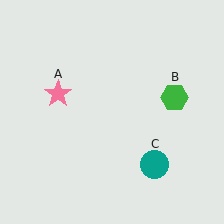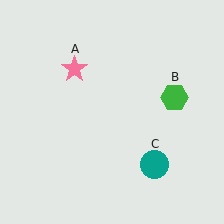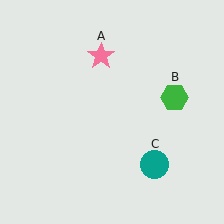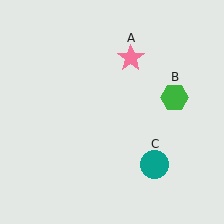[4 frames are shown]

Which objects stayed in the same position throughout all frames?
Green hexagon (object B) and teal circle (object C) remained stationary.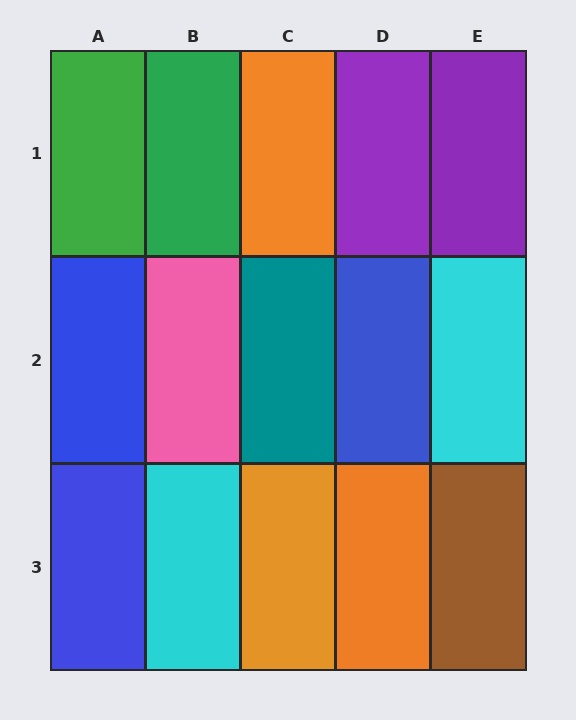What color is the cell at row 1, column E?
Purple.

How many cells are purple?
2 cells are purple.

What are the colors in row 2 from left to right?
Blue, pink, teal, blue, cyan.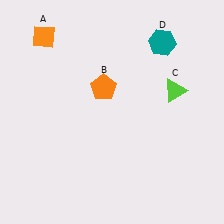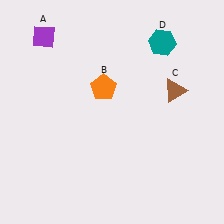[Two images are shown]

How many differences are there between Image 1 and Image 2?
There are 2 differences between the two images.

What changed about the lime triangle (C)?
In Image 1, C is lime. In Image 2, it changed to brown.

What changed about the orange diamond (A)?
In Image 1, A is orange. In Image 2, it changed to purple.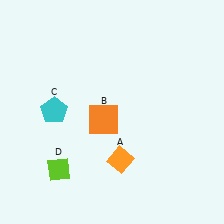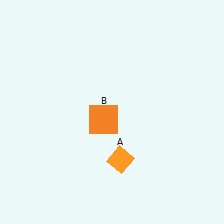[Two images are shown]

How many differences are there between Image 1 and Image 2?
There are 2 differences between the two images.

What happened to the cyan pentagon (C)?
The cyan pentagon (C) was removed in Image 2. It was in the top-left area of Image 1.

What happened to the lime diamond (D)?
The lime diamond (D) was removed in Image 2. It was in the bottom-left area of Image 1.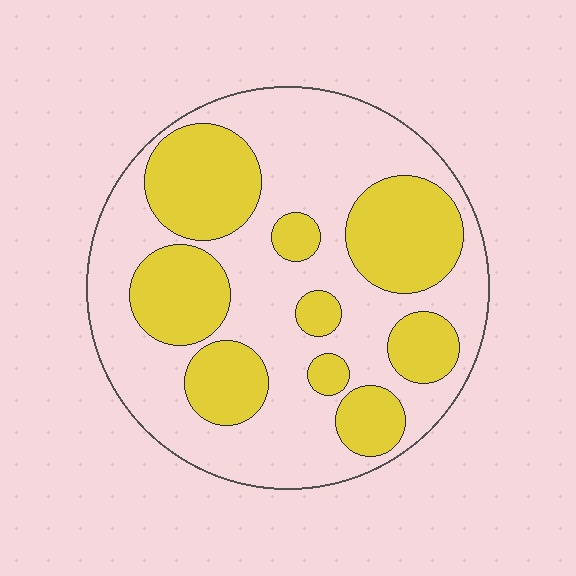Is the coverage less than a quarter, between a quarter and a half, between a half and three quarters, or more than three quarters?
Between a quarter and a half.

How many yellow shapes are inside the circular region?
9.